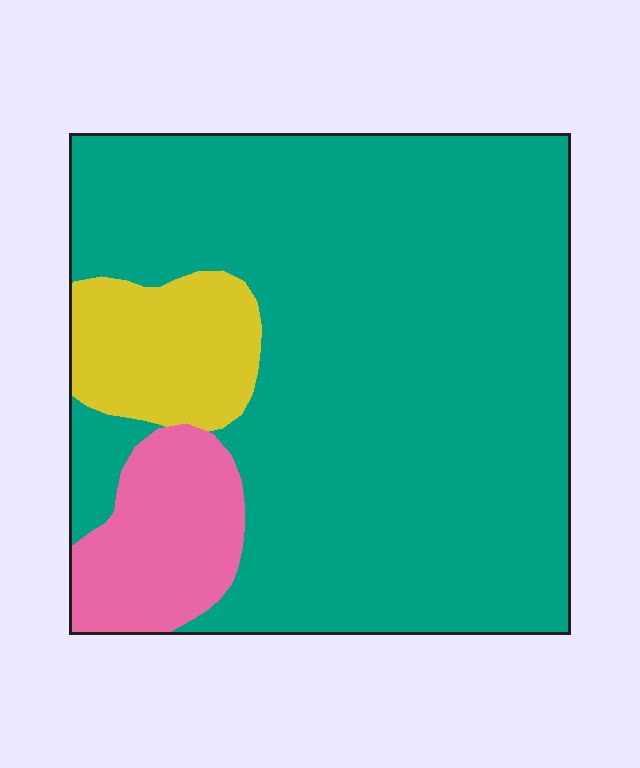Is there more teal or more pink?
Teal.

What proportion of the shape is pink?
Pink covers around 10% of the shape.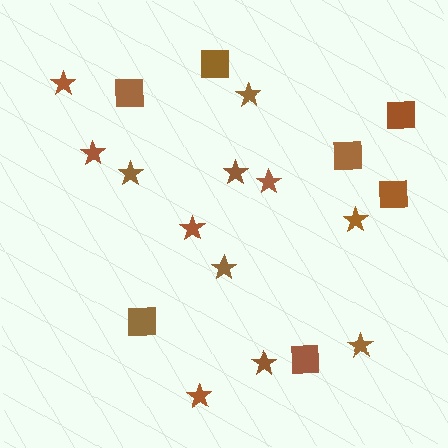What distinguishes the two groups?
There are 2 groups: one group of squares (7) and one group of stars (12).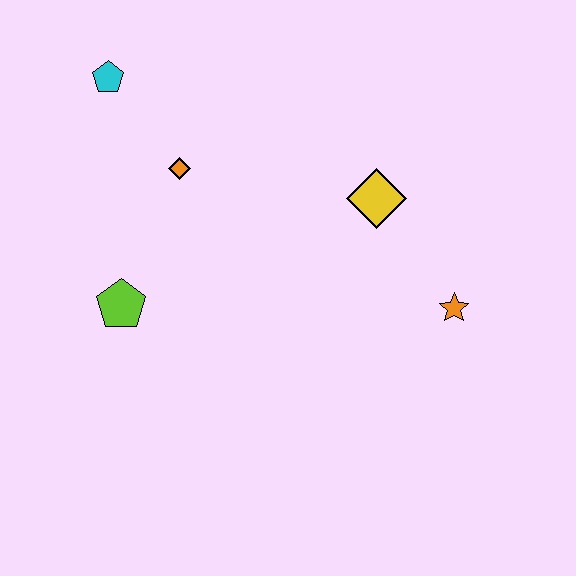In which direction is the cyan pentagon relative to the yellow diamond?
The cyan pentagon is to the left of the yellow diamond.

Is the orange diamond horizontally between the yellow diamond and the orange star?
No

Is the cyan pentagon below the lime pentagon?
No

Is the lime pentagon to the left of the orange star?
Yes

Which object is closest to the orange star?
The yellow diamond is closest to the orange star.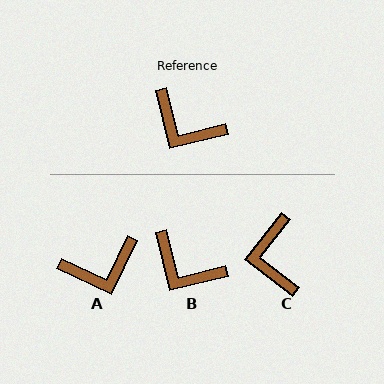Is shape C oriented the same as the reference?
No, it is off by about 51 degrees.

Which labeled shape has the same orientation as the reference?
B.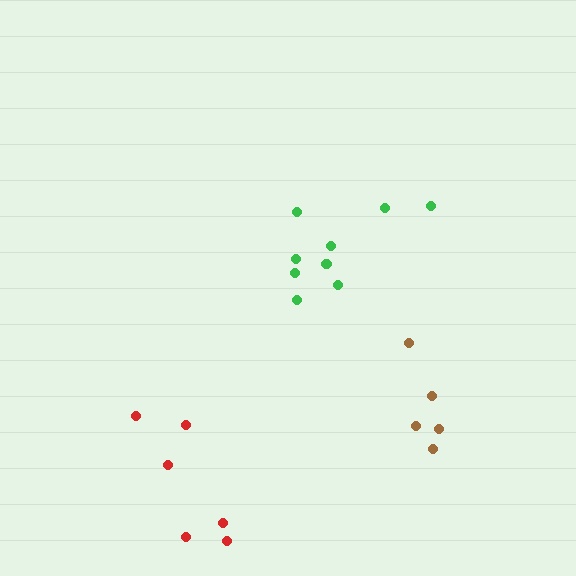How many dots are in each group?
Group 1: 6 dots, Group 2: 5 dots, Group 3: 10 dots (21 total).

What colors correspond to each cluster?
The clusters are colored: red, brown, green.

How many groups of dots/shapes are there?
There are 3 groups.